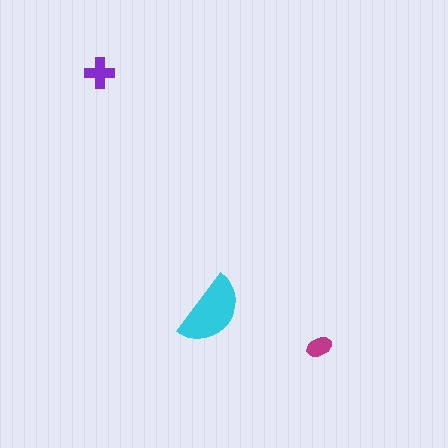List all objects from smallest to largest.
The magenta ellipse, the purple cross, the cyan semicircle.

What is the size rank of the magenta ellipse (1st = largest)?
3rd.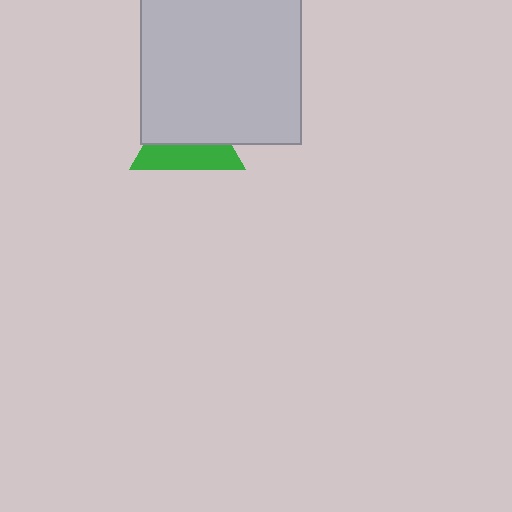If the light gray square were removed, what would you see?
You would see the complete green triangle.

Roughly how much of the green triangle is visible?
A small part of it is visible (roughly 42%).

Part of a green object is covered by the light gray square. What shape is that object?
It is a triangle.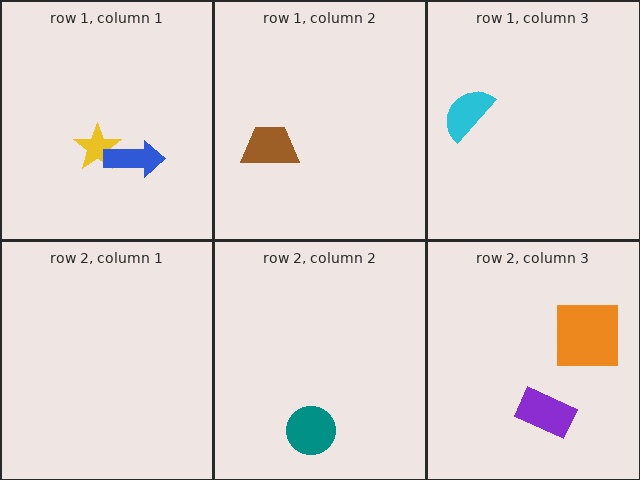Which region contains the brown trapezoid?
The row 1, column 2 region.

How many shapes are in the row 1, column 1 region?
2.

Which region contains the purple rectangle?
The row 2, column 3 region.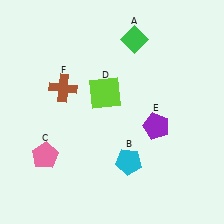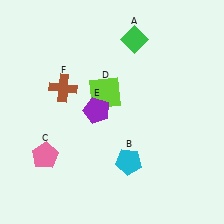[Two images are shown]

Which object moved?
The purple pentagon (E) moved left.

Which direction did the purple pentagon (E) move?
The purple pentagon (E) moved left.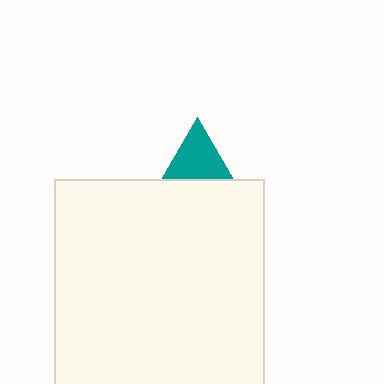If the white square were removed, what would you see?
You would see the complete teal triangle.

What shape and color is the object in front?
The object in front is a white square.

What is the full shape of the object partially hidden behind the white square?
The partially hidden object is a teal triangle.